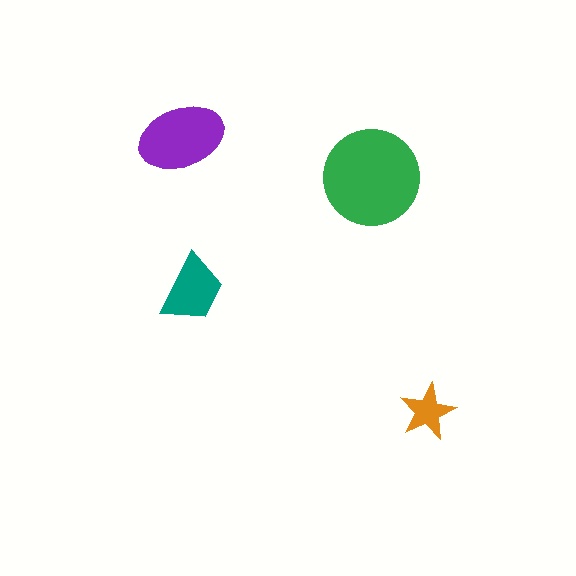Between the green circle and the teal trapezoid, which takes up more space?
The green circle.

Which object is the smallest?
The orange star.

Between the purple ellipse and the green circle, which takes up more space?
The green circle.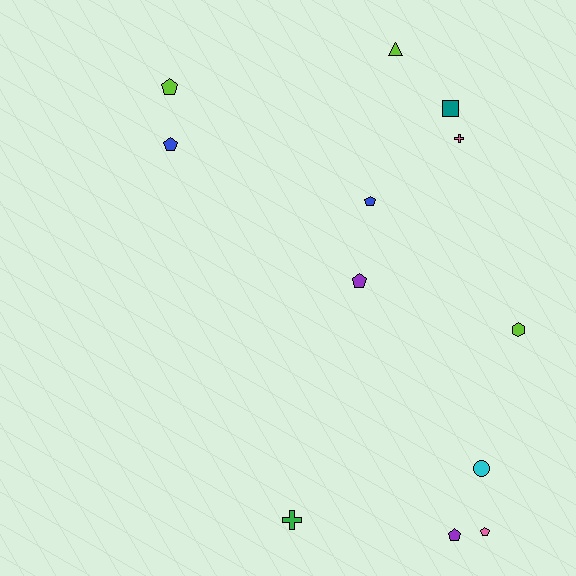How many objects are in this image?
There are 12 objects.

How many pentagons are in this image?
There are 6 pentagons.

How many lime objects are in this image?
There are 3 lime objects.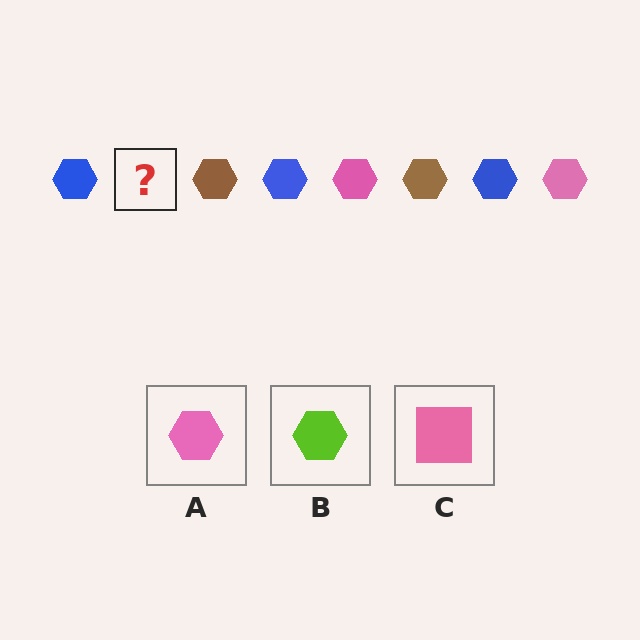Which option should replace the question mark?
Option A.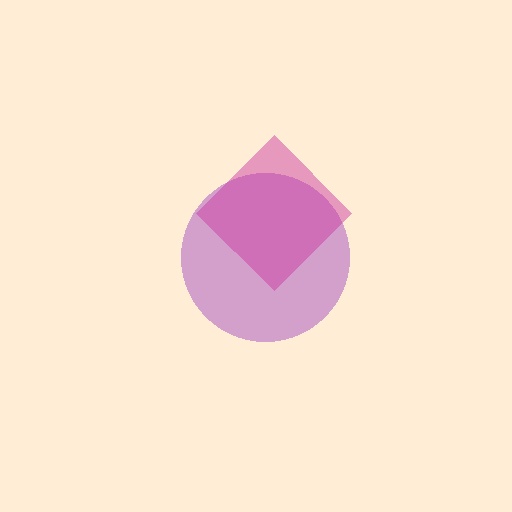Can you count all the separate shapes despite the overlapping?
Yes, there are 2 separate shapes.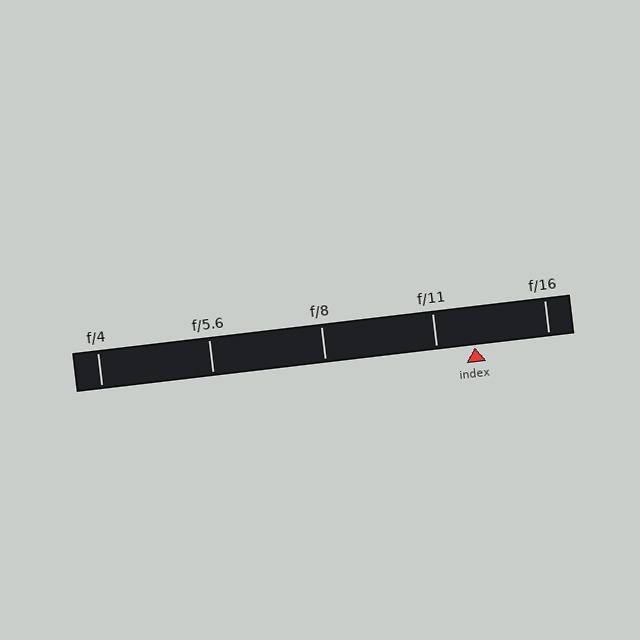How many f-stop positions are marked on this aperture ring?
There are 5 f-stop positions marked.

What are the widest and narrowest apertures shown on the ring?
The widest aperture shown is f/4 and the narrowest is f/16.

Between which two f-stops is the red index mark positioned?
The index mark is between f/11 and f/16.